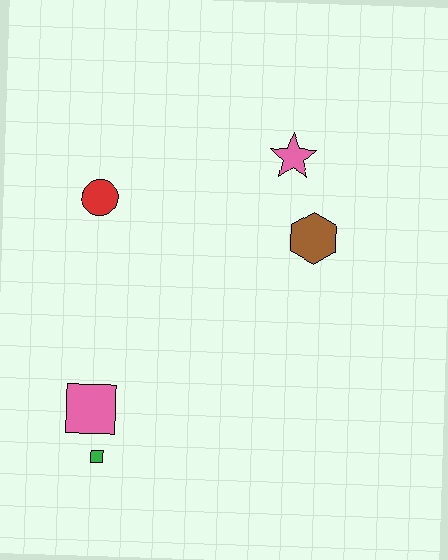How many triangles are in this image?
There are no triangles.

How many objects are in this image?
There are 5 objects.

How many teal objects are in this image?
There are no teal objects.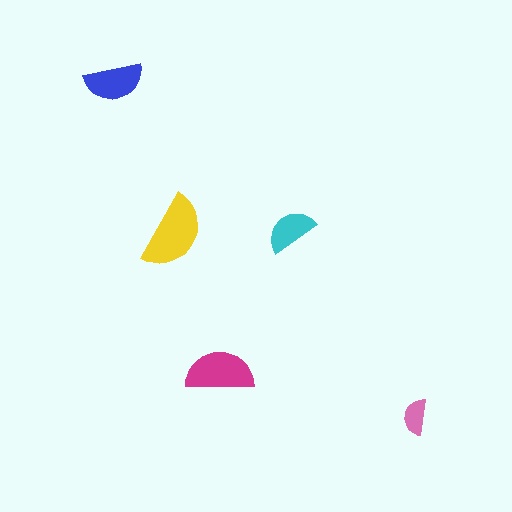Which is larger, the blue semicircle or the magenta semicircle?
The magenta one.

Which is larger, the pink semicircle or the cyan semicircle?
The cyan one.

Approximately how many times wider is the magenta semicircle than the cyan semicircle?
About 1.5 times wider.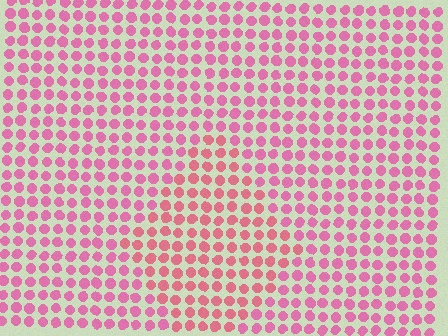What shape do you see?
I see a diamond.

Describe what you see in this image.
The image is filled with small pink elements in a uniform arrangement. A diamond-shaped region is visible where the elements are tinted to a slightly different hue, forming a subtle color boundary.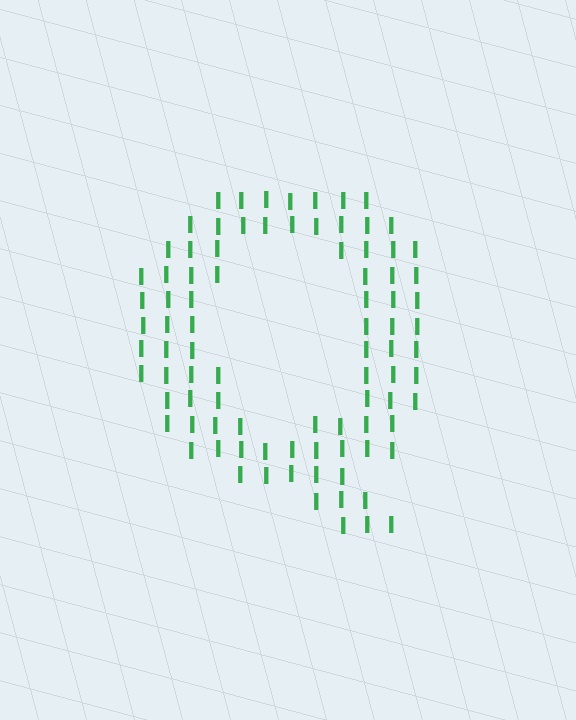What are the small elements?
The small elements are letter I's.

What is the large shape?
The large shape is the letter Q.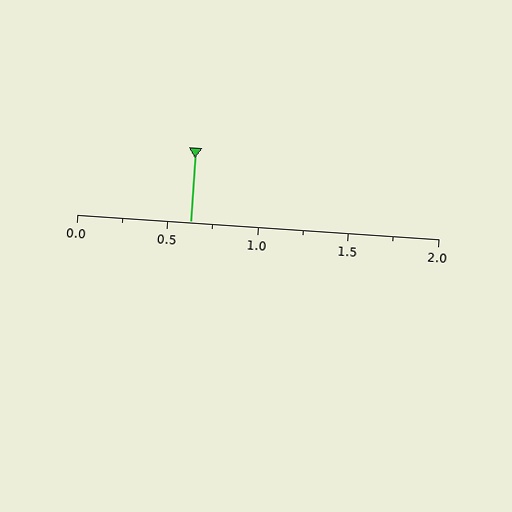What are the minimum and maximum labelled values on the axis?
The axis runs from 0.0 to 2.0.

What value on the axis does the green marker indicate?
The marker indicates approximately 0.62.